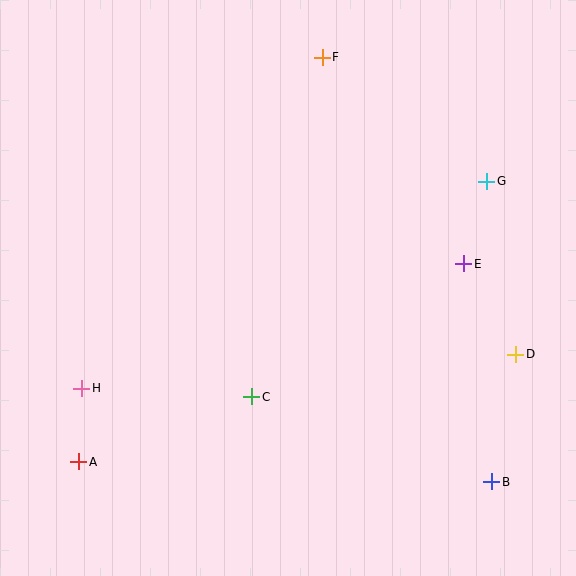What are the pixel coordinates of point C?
Point C is at (252, 397).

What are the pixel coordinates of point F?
Point F is at (322, 57).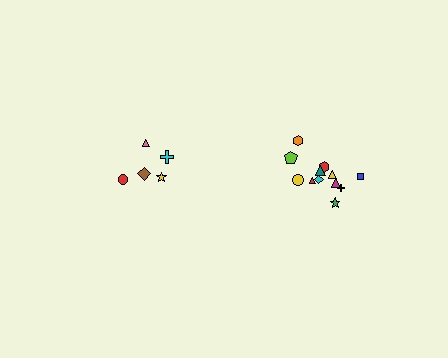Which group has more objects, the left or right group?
The right group.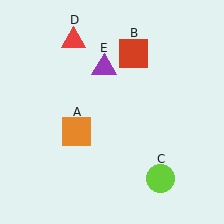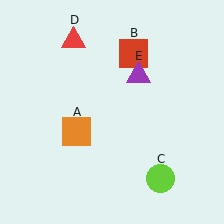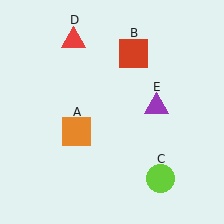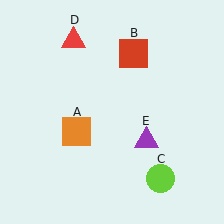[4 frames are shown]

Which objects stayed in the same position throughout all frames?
Orange square (object A) and red square (object B) and lime circle (object C) and red triangle (object D) remained stationary.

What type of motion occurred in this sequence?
The purple triangle (object E) rotated clockwise around the center of the scene.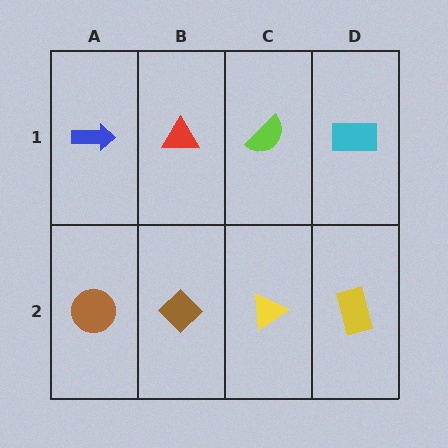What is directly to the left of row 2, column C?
A brown diamond.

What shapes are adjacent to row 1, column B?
A brown diamond (row 2, column B), a blue arrow (row 1, column A), a lime semicircle (row 1, column C).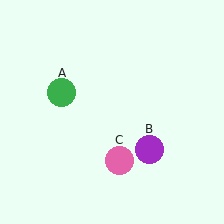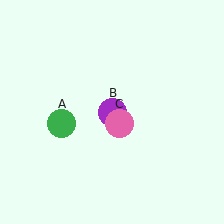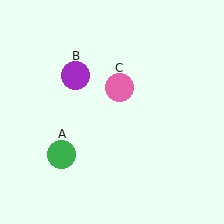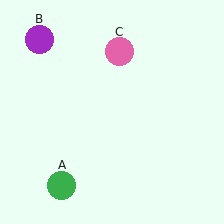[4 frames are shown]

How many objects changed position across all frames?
3 objects changed position: green circle (object A), purple circle (object B), pink circle (object C).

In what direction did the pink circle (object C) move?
The pink circle (object C) moved up.